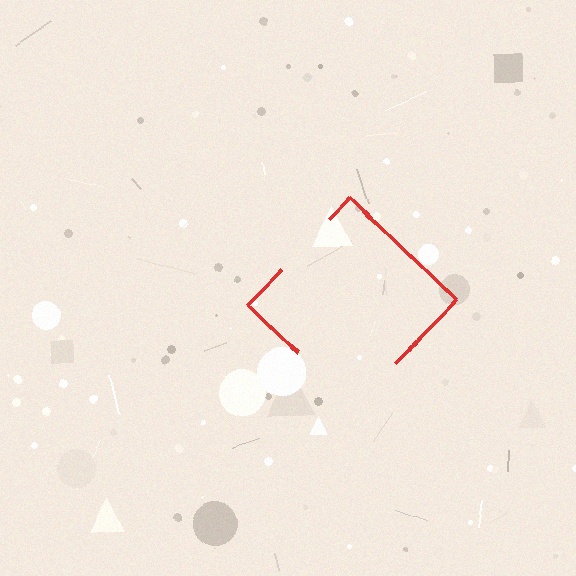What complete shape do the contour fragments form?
The contour fragments form a diamond.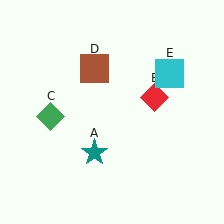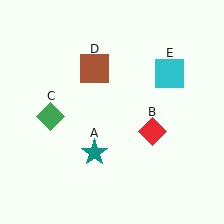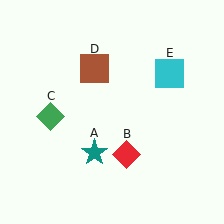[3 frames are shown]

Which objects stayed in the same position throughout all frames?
Teal star (object A) and green diamond (object C) and brown square (object D) and cyan square (object E) remained stationary.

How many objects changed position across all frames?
1 object changed position: red diamond (object B).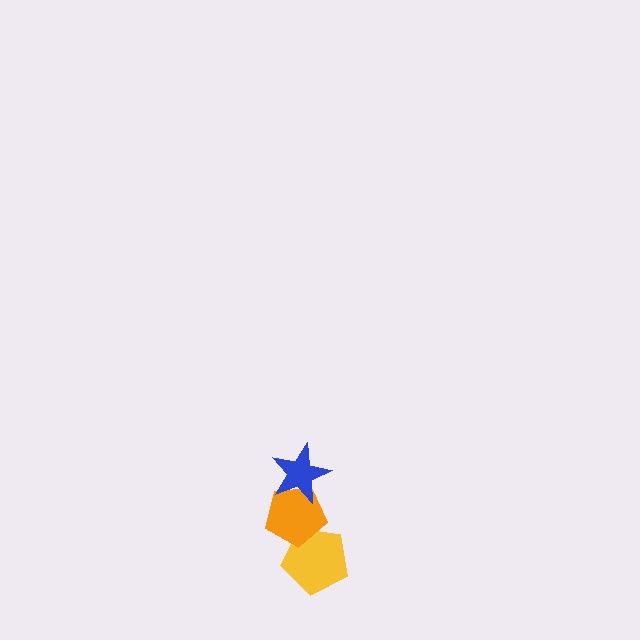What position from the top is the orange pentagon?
The orange pentagon is 2nd from the top.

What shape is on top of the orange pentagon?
The blue star is on top of the orange pentagon.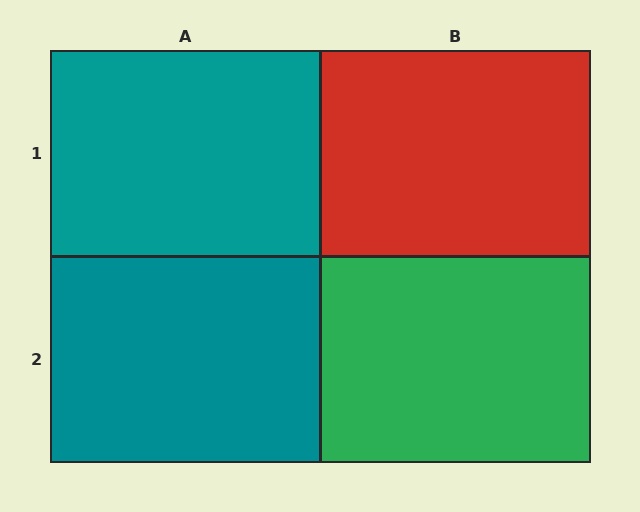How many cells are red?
1 cell is red.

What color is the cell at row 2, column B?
Green.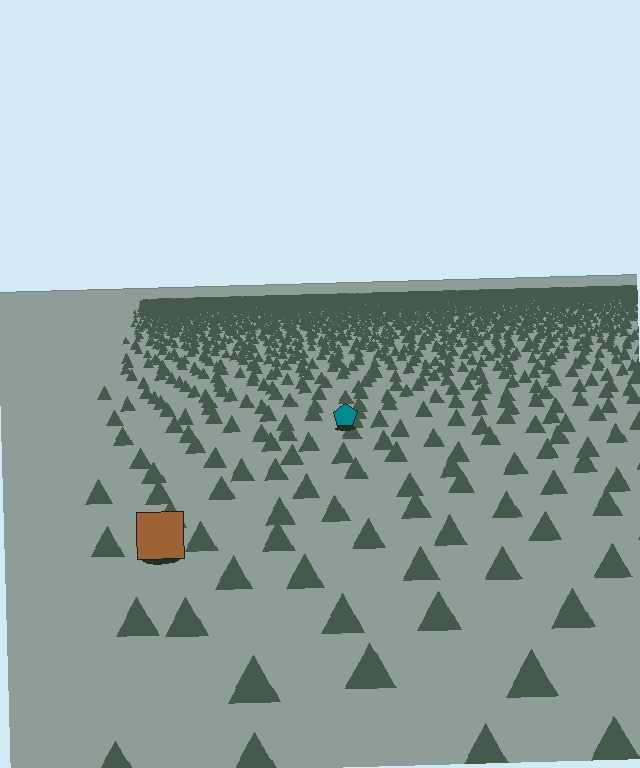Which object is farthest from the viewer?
The teal pentagon is farthest from the viewer. It appears smaller and the ground texture around it is denser.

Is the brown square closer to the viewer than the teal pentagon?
Yes. The brown square is closer — you can tell from the texture gradient: the ground texture is coarser near it.